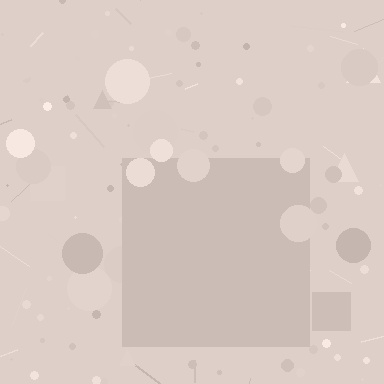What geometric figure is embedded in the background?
A square is embedded in the background.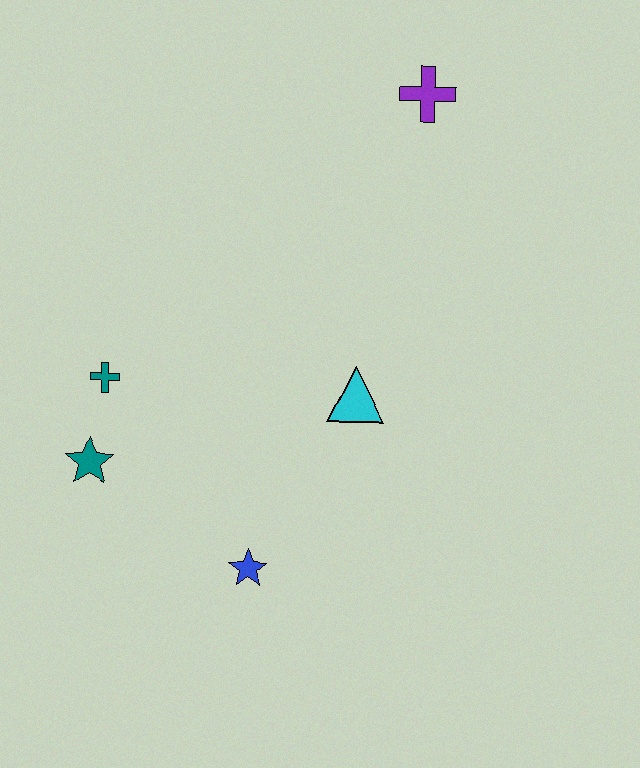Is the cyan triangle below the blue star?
No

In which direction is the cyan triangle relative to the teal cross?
The cyan triangle is to the right of the teal cross.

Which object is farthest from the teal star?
The purple cross is farthest from the teal star.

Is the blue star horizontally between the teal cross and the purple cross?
Yes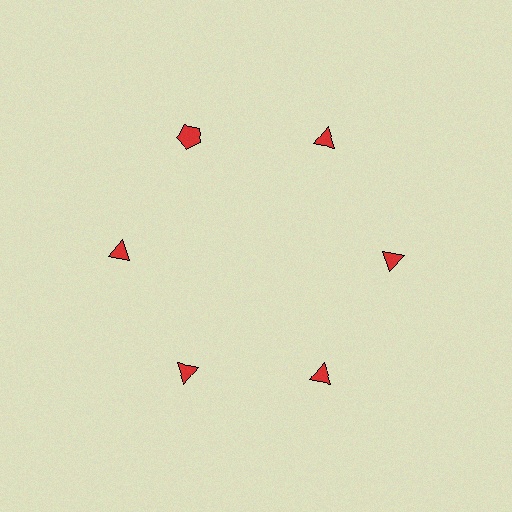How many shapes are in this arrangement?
There are 6 shapes arranged in a ring pattern.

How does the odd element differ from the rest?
It has a different shape: pentagon instead of triangle.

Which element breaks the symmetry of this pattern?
The red pentagon at roughly the 11 o'clock position breaks the symmetry. All other shapes are red triangles.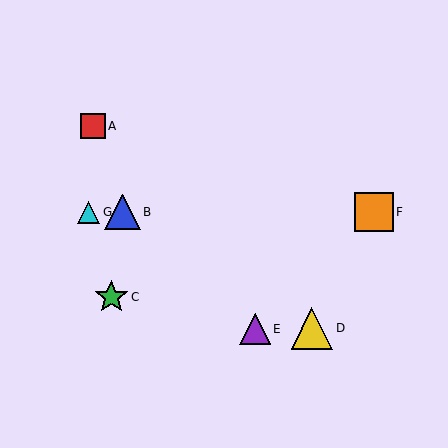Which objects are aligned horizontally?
Objects B, F, G are aligned horizontally.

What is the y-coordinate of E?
Object E is at y≈329.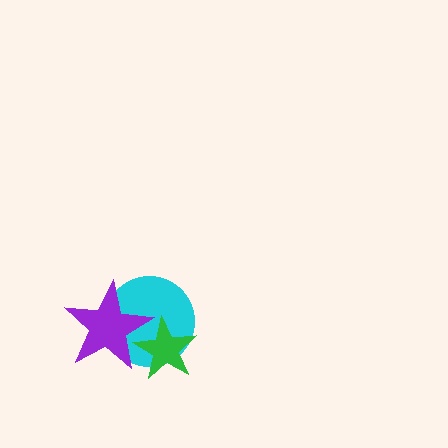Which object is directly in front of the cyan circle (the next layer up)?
The green star is directly in front of the cyan circle.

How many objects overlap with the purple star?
2 objects overlap with the purple star.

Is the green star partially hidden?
Yes, it is partially covered by another shape.